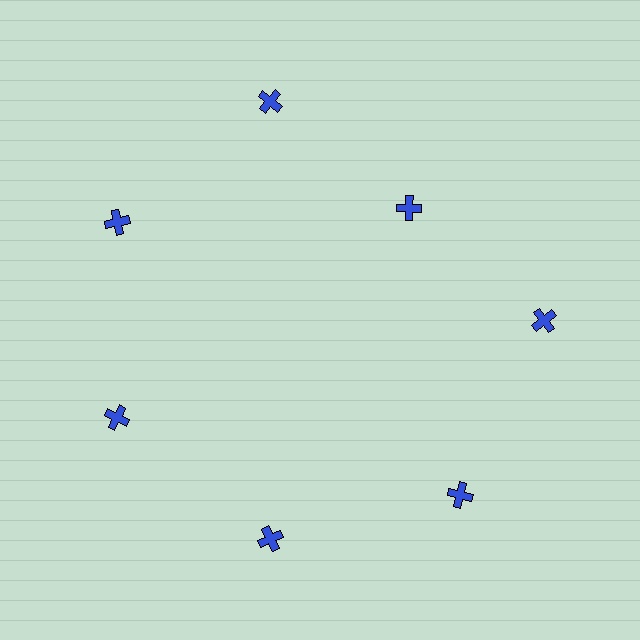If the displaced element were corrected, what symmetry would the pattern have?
It would have 7-fold rotational symmetry — the pattern would map onto itself every 51 degrees.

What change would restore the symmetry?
The symmetry would be restored by moving it outward, back onto the ring so that all 7 crosses sit at equal angles and equal distance from the center.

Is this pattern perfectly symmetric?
No. The 7 blue crosses are arranged in a ring, but one element near the 1 o'clock position is pulled inward toward the center, breaking the 7-fold rotational symmetry.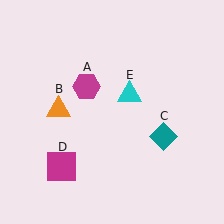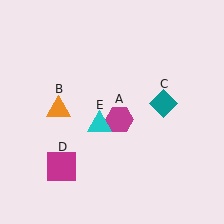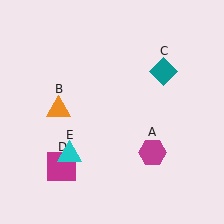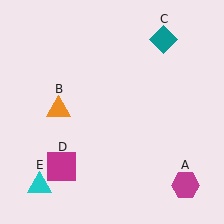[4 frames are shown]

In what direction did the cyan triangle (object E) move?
The cyan triangle (object E) moved down and to the left.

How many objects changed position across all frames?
3 objects changed position: magenta hexagon (object A), teal diamond (object C), cyan triangle (object E).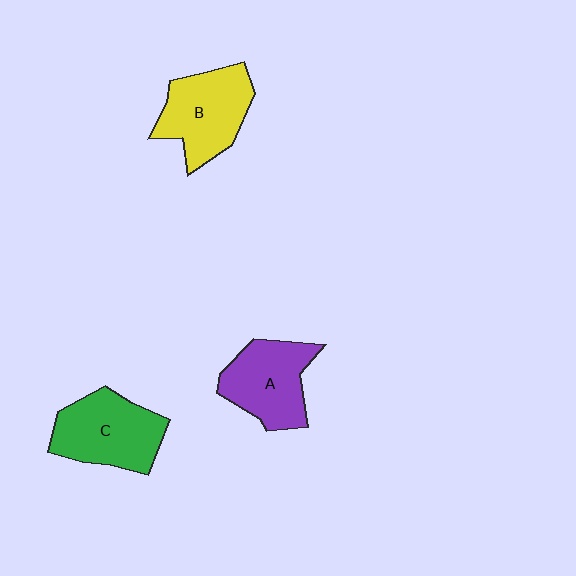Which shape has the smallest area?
Shape A (purple).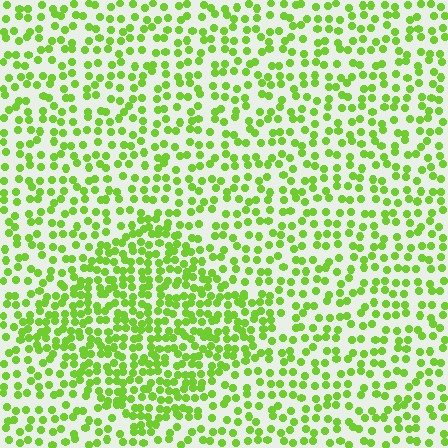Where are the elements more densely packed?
The elements are more densely packed inside the diamond boundary.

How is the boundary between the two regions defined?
The boundary is defined by a change in element density (approximately 1.8x ratio). All elements are the same color, size, and shape.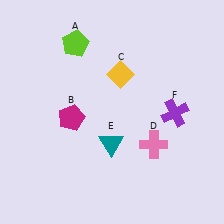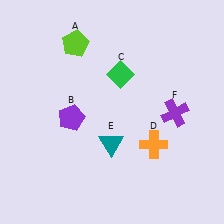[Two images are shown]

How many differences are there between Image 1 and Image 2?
There are 3 differences between the two images.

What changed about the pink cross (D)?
In Image 1, D is pink. In Image 2, it changed to orange.